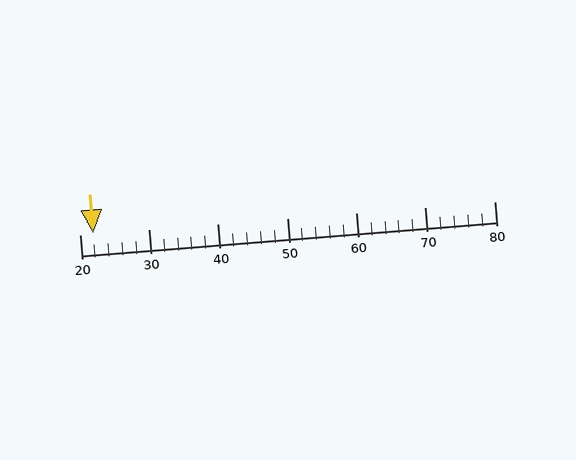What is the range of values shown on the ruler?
The ruler shows values from 20 to 80.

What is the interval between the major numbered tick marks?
The major tick marks are spaced 10 units apart.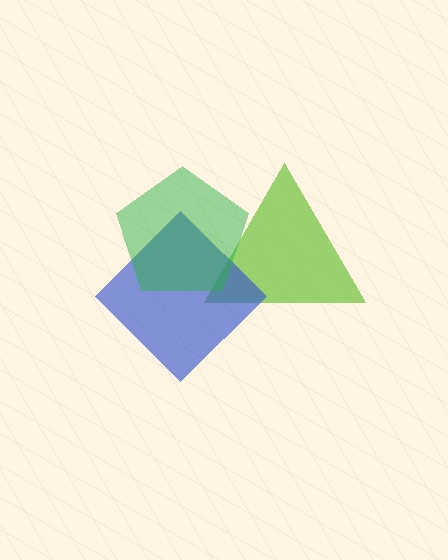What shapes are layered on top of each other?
The layered shapes are: a lime triangle, a blue diamond, a green pentagon.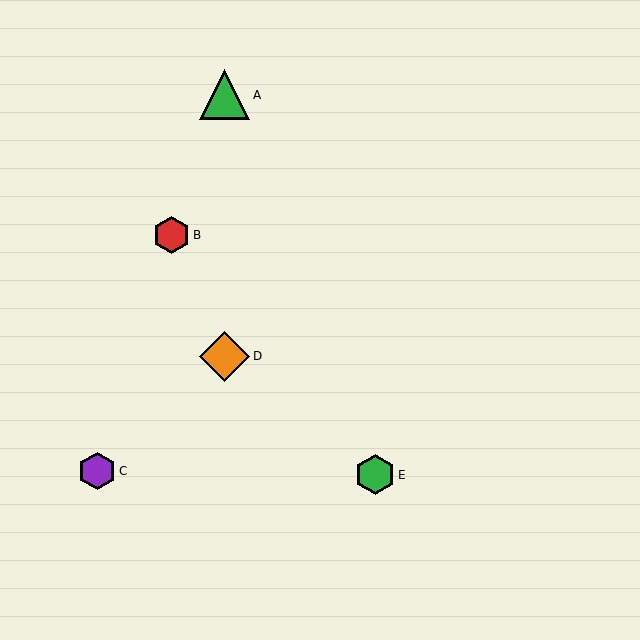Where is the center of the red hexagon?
The center of the red hexagon is at (171, 235).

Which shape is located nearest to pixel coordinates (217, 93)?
The green triangle (labeled A) at (225, 95) is nearest to that location.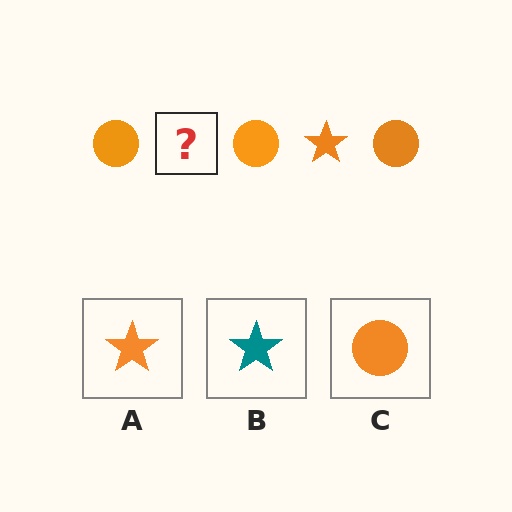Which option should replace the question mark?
Option A.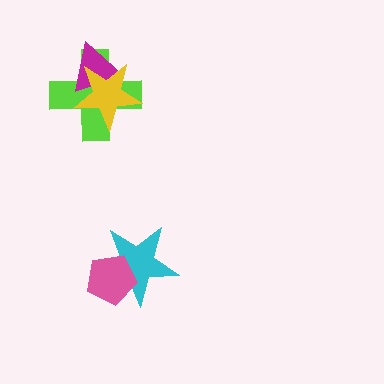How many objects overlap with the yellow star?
2 objects overlap with the yellow star.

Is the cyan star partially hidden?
Yes, it is partially covered by another shape.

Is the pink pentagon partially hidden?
No, no other shape covers it.